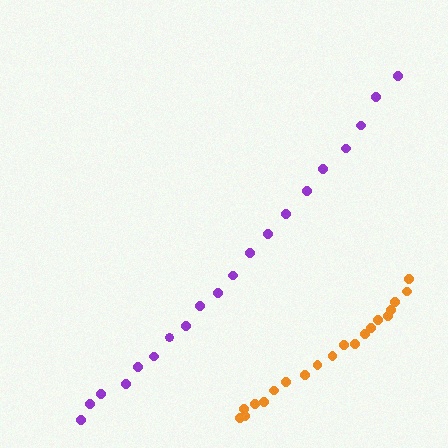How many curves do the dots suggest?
There are 2 distinct paths.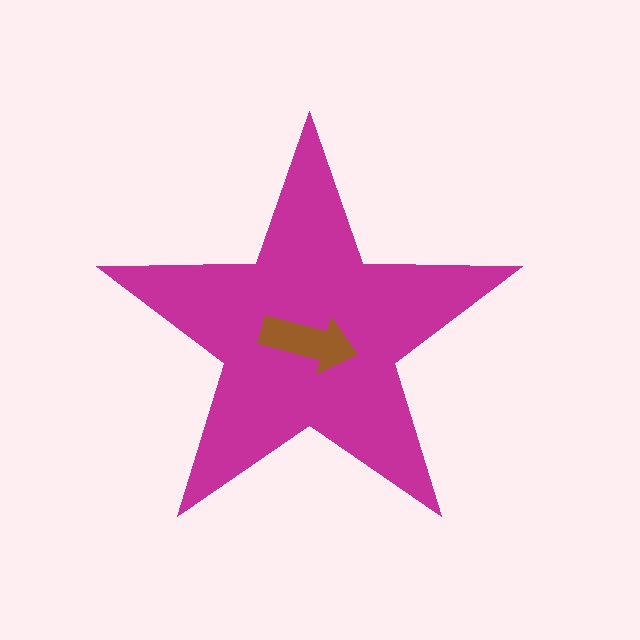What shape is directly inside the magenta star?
The brown arrow.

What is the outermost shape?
The magenta star.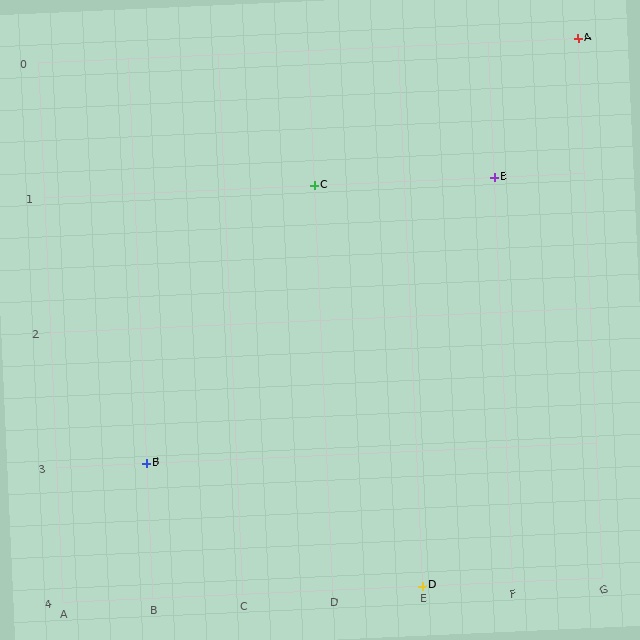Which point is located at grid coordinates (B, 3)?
Point B is at (B, 3).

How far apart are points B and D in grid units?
Points B and D are 3 columns and 1 row apart (about 3.2 grid units diagonally).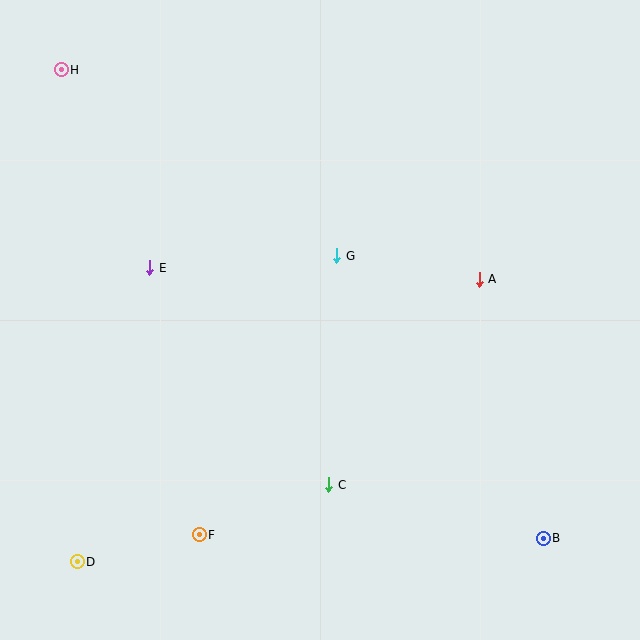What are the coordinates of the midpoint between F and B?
The midpoint between F and B is at (371, 537).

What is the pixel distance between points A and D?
The distance between A and D is 491 pixels.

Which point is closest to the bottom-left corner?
Point D is closest to the bottom-left corner.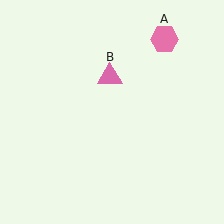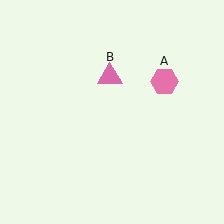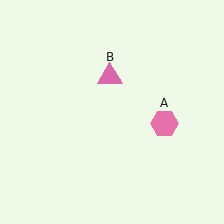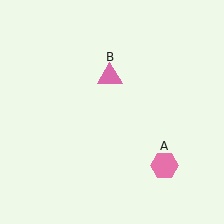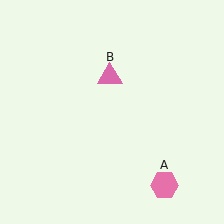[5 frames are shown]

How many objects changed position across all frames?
1 object changed position: pink hexagon (object A).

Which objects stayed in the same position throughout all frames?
Pink triangle (object B) remained stationary.